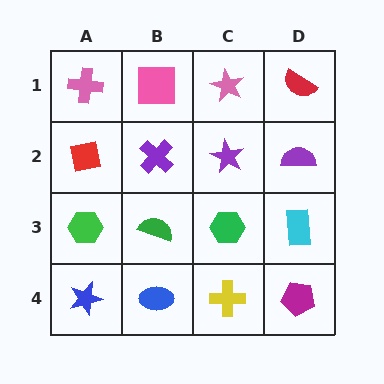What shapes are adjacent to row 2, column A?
A pink cross (row 1, column A), a green hexagon (row 3, column A), a purple cross (row 2, column B).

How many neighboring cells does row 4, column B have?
3.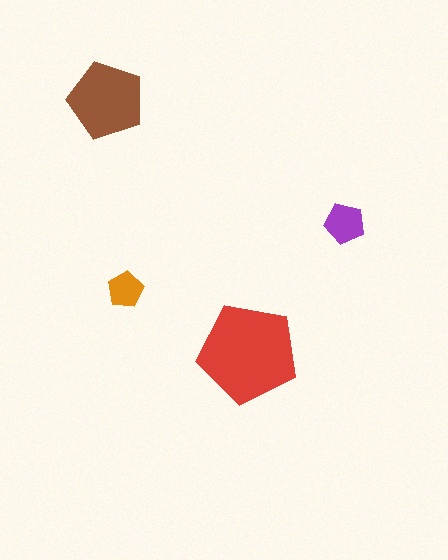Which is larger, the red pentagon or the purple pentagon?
The red one.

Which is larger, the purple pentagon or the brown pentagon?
The brown one.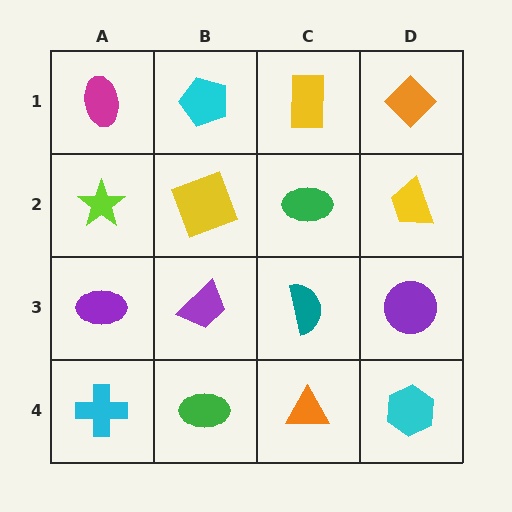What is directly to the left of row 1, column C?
A cyan pentagon.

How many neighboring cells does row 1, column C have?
3.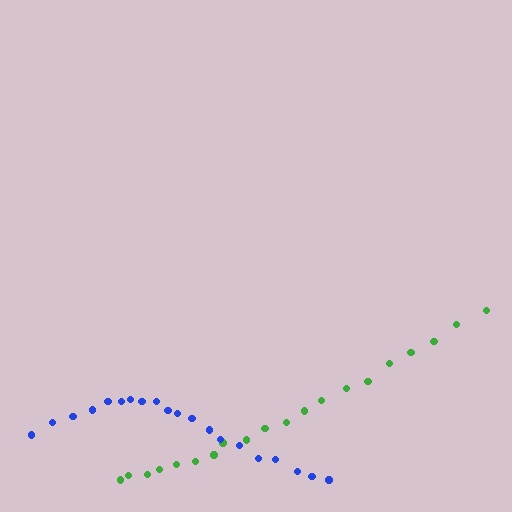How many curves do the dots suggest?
There are 2 distinct paths.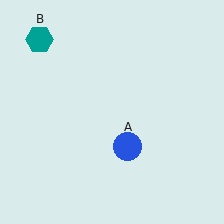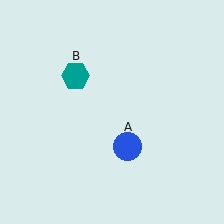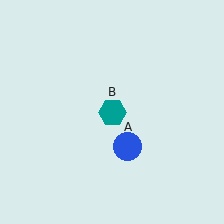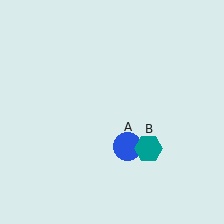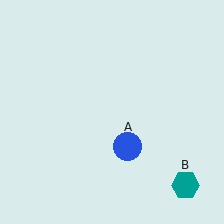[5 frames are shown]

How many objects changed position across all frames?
1 object changed position: teal hexagon (object B).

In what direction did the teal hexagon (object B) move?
The teal hexagon (object B) moved down and to the right.